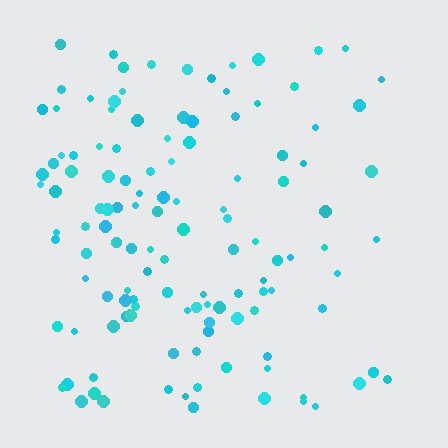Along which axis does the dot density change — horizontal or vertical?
Horizontal.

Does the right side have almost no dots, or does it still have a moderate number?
Still a moderate number, just noticeably fewer than the left.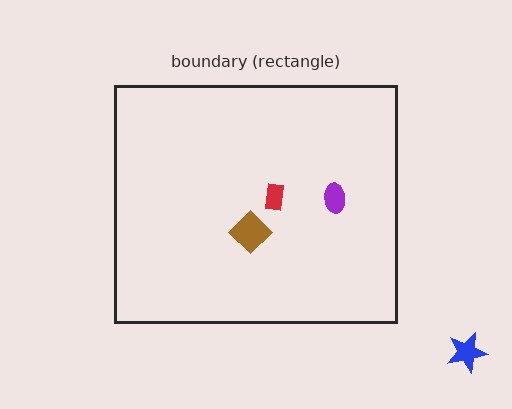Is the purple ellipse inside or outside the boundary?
Inside.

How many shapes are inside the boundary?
3 inside, 1 outside.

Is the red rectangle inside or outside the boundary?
Inside.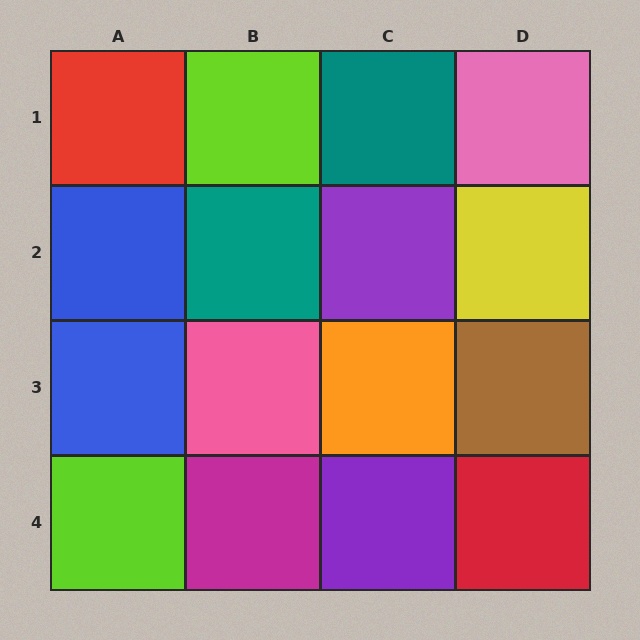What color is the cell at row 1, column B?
Lime.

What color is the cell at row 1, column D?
Pink.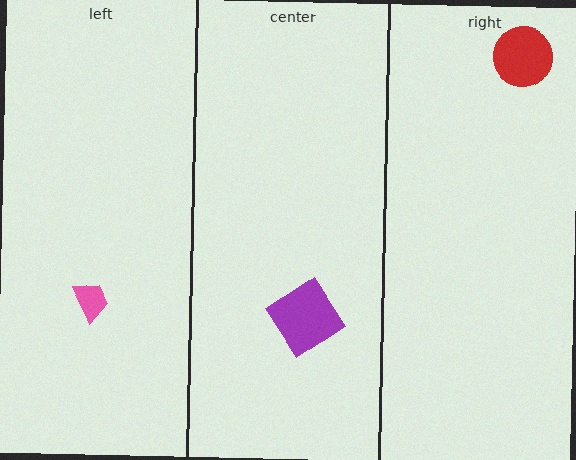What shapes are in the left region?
The pink trapezoid.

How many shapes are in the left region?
1.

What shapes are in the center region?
The purple diamond.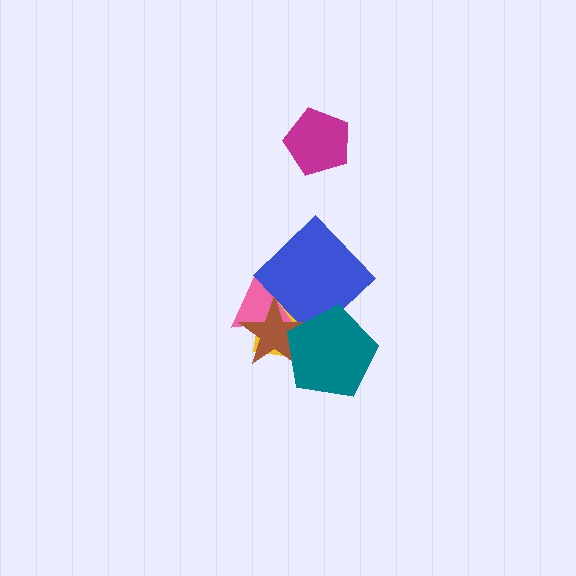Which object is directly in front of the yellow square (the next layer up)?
The pink triangle is directly in front of the yellow square.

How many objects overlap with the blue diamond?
4 objects overlap with the blue diamond.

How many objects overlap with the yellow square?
4 objects overlap with the yellow square.